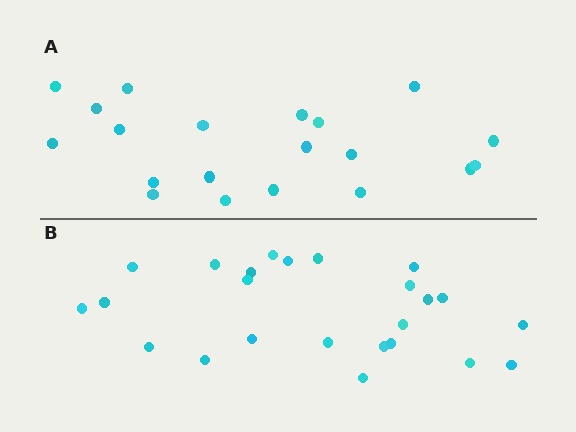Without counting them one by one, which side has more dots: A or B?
Region B (the bottom region) has more dots.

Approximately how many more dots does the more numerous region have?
Region B has about 4 more dots than region A.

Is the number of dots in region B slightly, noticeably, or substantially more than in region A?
Region B has only slightly more — the two regions are fairly close. The ratio is roughly 1.2 to 1.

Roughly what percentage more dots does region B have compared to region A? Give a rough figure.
About 20% more.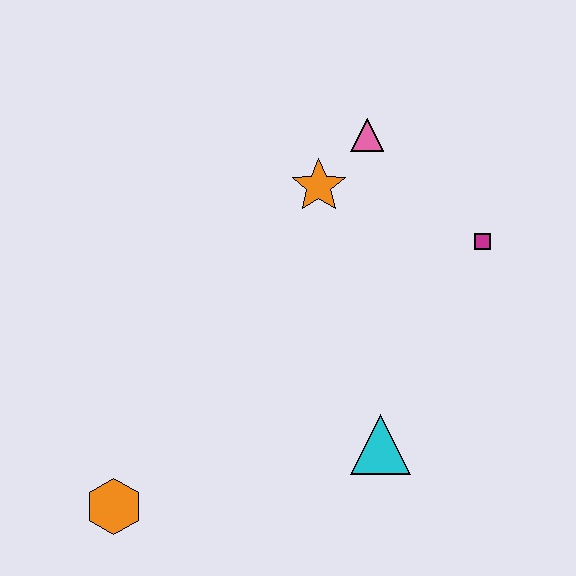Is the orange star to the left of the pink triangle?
Yes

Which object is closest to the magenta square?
The pink triangle is closest to the magenta square.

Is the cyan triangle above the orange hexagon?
Yes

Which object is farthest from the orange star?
The orange hexagon is farthest from the orange star.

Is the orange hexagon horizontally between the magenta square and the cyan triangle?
No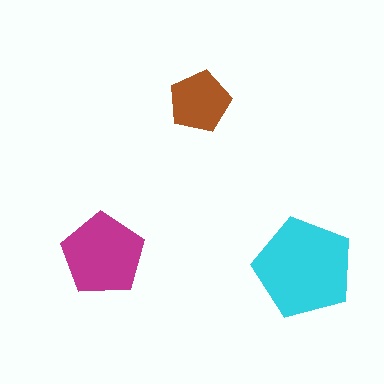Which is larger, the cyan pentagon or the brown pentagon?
The cyan one.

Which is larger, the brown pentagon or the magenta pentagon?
The magenta one.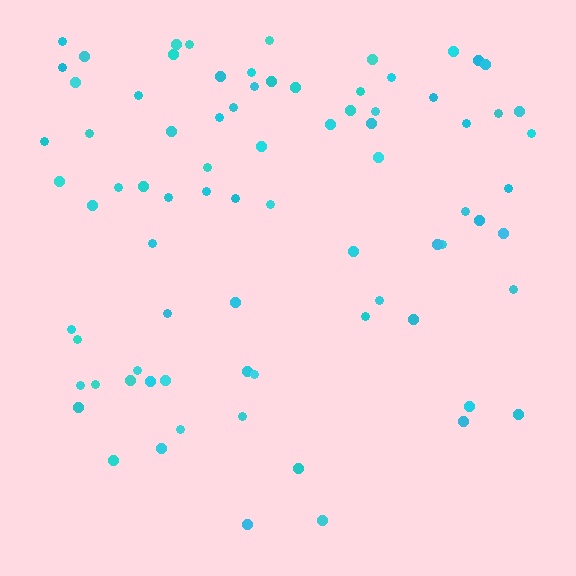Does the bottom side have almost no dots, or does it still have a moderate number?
Still a moderate number, just noticeably fewer than the top.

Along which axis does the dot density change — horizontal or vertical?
Vertical.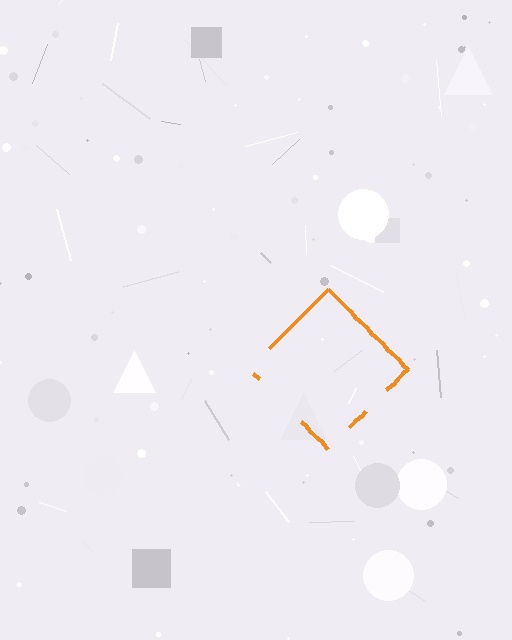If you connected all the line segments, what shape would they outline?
They would outline a diamond.